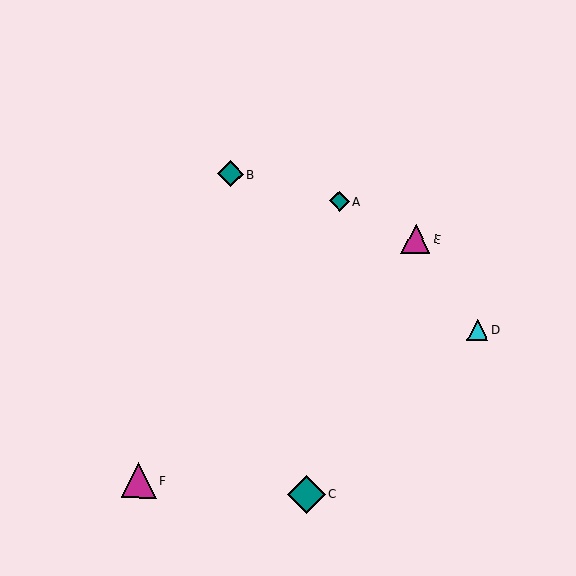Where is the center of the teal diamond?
The center of the teal diamond is at (230, 174).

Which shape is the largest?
The teal diamond (labeled C) is the largest.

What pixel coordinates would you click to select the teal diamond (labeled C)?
Click at (306, 494) to select the teal diamond C.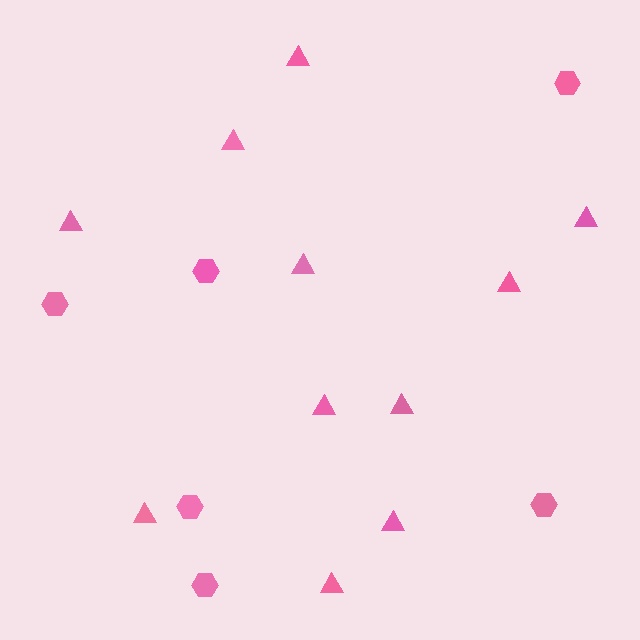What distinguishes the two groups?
There are 2 groups: one group of hexagons (6) and one group of triangles (11).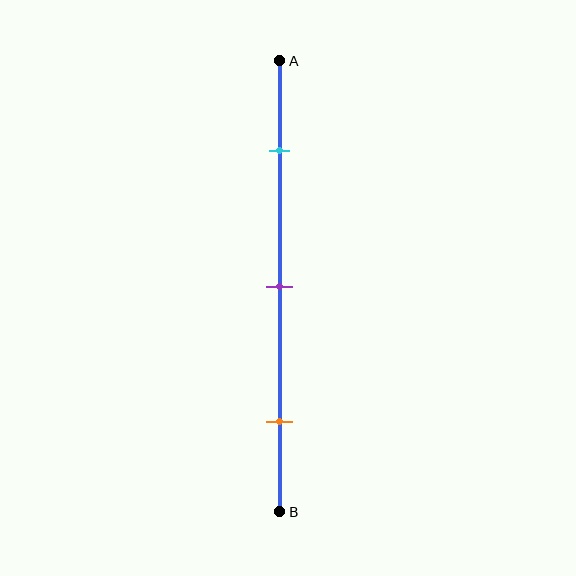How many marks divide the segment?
There are 3 marks dividing the segment.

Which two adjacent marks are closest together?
The cyan and purple marks are the closest adjacent pair.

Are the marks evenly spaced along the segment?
Yes, the marks are approximately evenly spaced.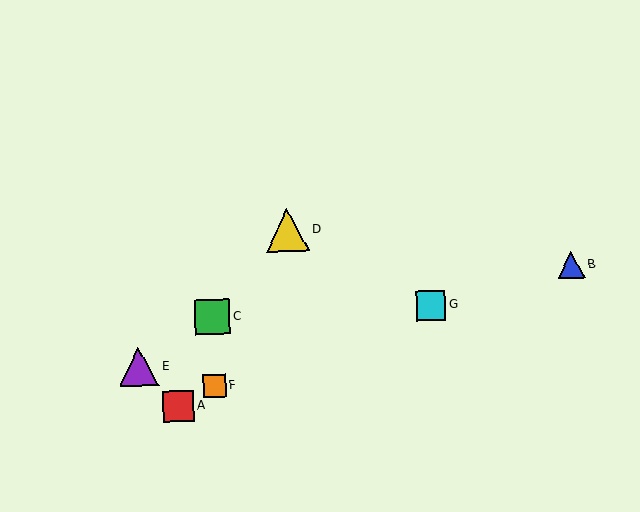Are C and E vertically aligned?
No, C is at x≈212 and E is at x≈139.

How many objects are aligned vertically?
2 objects (C, F) are aligned vertically.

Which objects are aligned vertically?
Objects C, F are aligned vertically.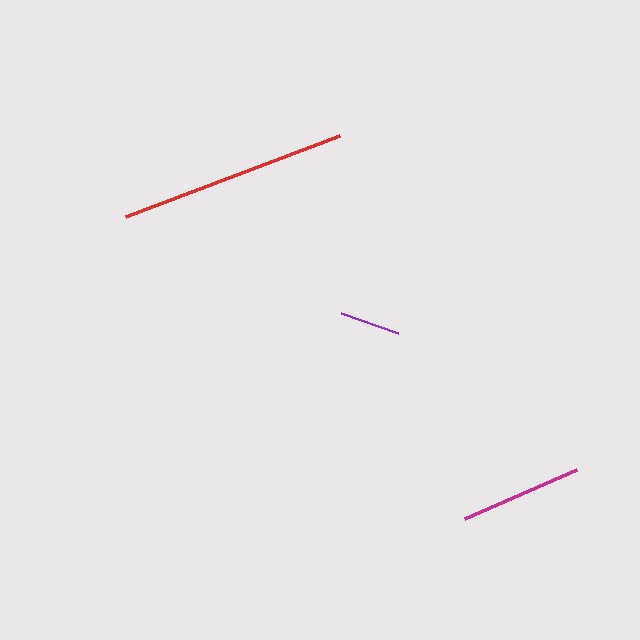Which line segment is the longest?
The red line is the longest at approximately 228 pixels.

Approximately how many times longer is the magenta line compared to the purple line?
The magenta line is approximately 2.0 times the length of the purple line.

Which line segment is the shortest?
The purple line is the shortest at approximately 61 pixels.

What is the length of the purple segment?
The purple segment is approximately 61 pixels long.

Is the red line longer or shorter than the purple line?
The red line is longer than the purple line.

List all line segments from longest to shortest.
From longest to shortest: red, magenta, purple.